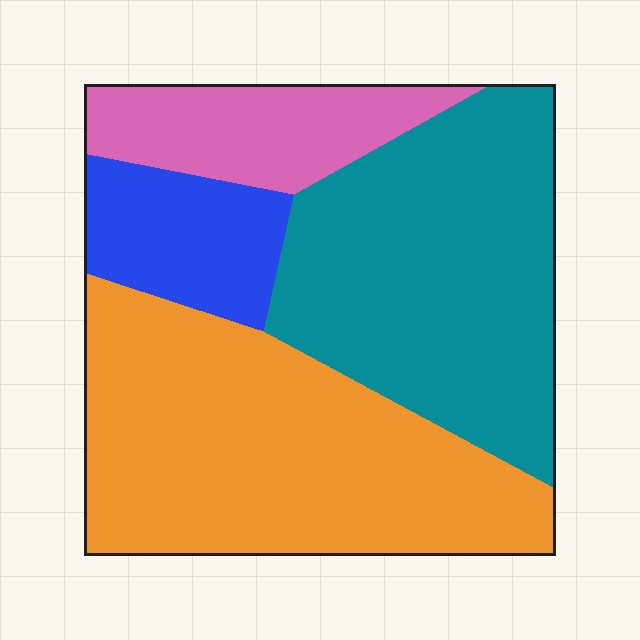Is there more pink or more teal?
Teal.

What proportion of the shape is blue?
Blue covers about 10% of the shape.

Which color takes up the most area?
Orange, at roughly 40%.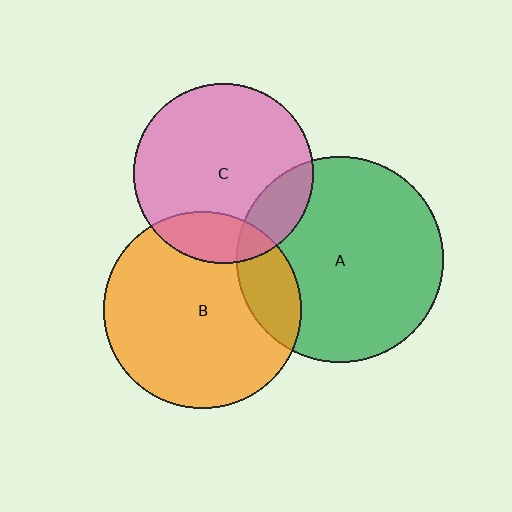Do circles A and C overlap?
Yes.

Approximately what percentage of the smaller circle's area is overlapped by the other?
Approximately 15%.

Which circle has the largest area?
Circle A (green).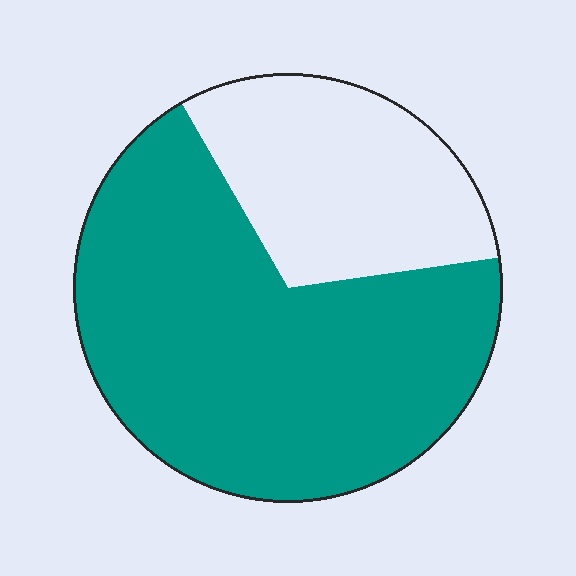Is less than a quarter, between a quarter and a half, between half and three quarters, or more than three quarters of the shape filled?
Between half and three quarters.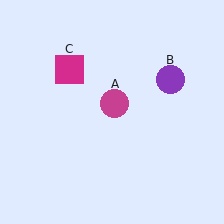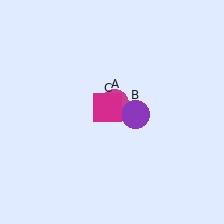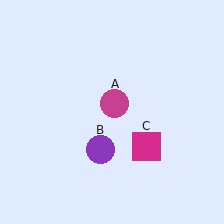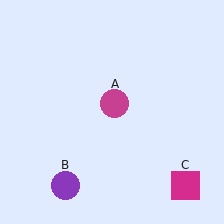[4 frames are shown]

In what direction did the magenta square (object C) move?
The magenta square (object C) moved down and to the right.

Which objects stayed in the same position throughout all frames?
Magenta circle (object A) remained stationary.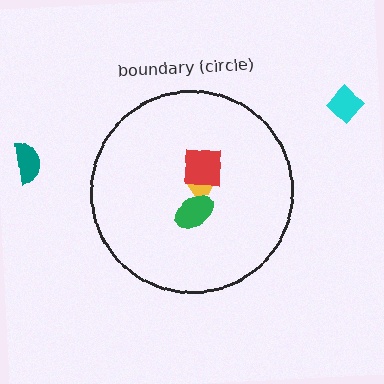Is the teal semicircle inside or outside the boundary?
Outside.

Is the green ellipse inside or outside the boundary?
Inside.